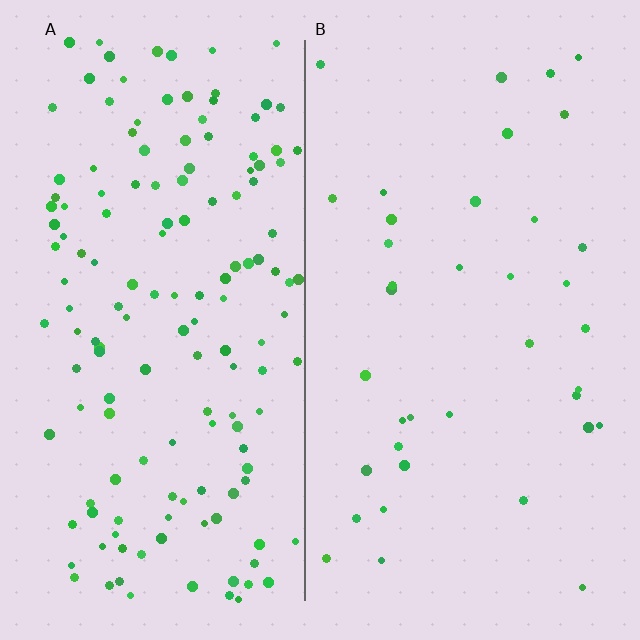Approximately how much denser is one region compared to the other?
Approximately 3.9× — region A over region B.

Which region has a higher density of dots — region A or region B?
A (the left).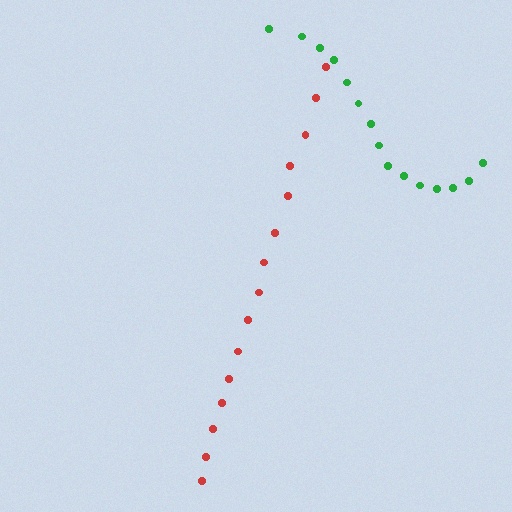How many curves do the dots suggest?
There are 2 distinct paths.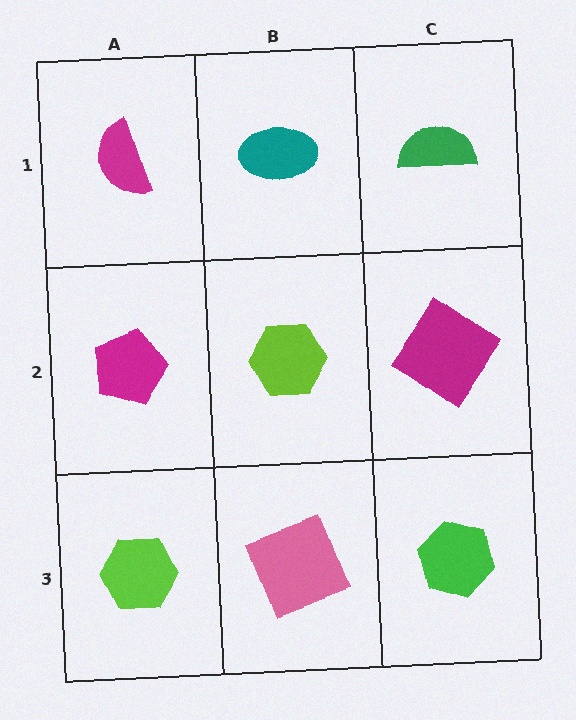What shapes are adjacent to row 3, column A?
A magenta pentagon (row 2, column A), a pink square (row 3, column B).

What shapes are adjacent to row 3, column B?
A lime hexagon (row 2, column B), a lime hexagon (row 3, column A), a green hexagon (row 3, column C).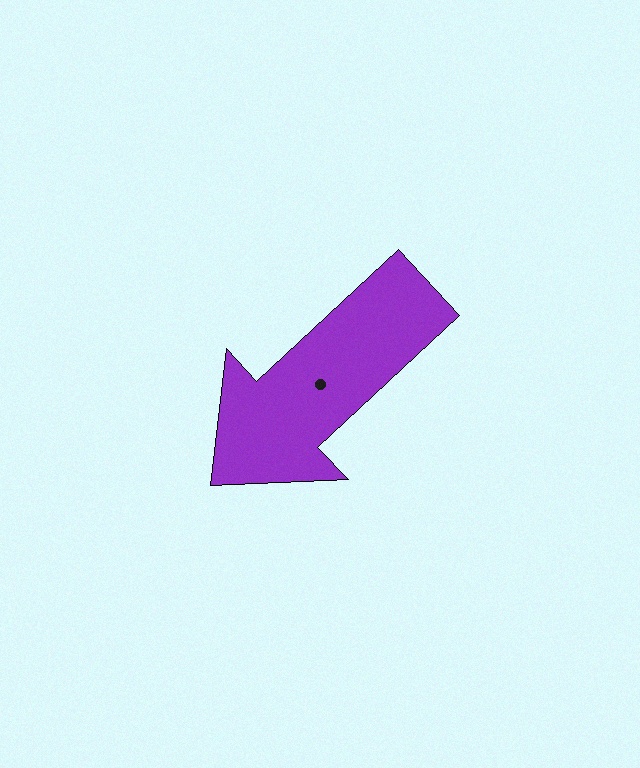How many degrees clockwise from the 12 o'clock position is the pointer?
Approximately 227 degrees.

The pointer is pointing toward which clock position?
Roughly 8 o'clock.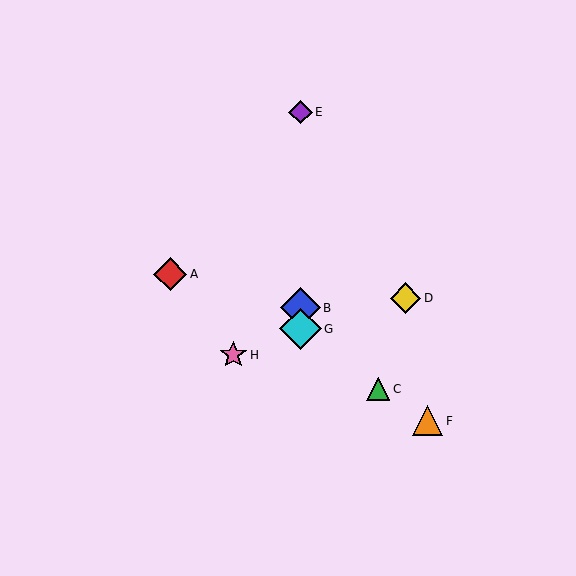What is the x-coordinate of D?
Object D is at x≈406.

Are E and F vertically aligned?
No, E is at x≈301 and F is at x≈428.